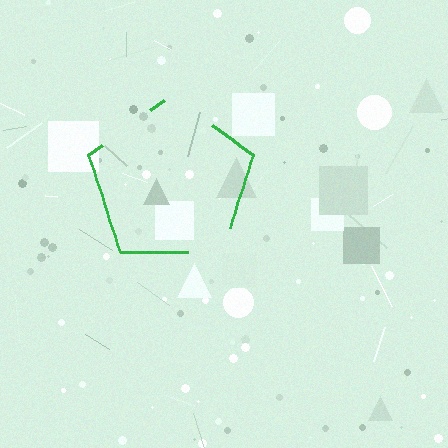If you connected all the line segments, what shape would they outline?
They would outline a pentagon.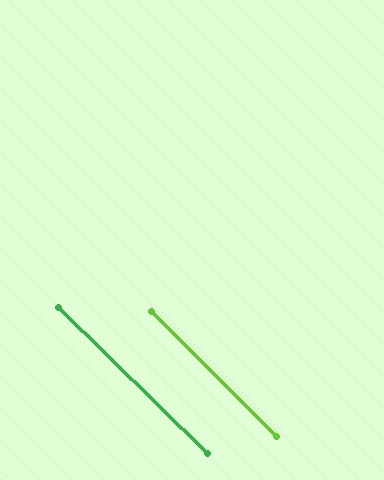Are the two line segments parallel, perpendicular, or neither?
Parallel — their directions differ by only 0.6°.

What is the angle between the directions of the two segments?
Approximately 1 degree.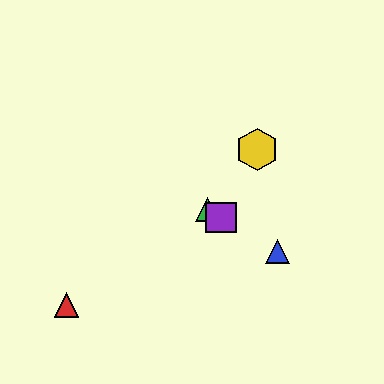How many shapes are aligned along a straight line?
3 shapes (the blue triangle, the green triangle, the purple square) are aligned along a straight line.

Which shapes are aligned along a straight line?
The blue triangle, the green triangle, the purple square are aligned along a straight line.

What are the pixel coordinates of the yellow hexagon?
The yellow hexagon is at (257, 150).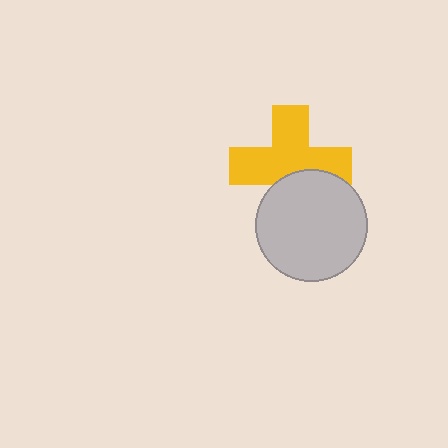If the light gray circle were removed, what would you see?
You would see the complete yellow cross.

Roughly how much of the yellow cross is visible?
Most of it is visible (roughly 68%).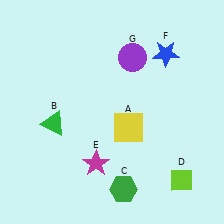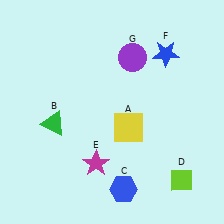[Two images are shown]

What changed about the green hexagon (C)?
In Image 1, C is green. In Image 2, it changed to blue.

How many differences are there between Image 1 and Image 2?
There is 1 difference between the two images.